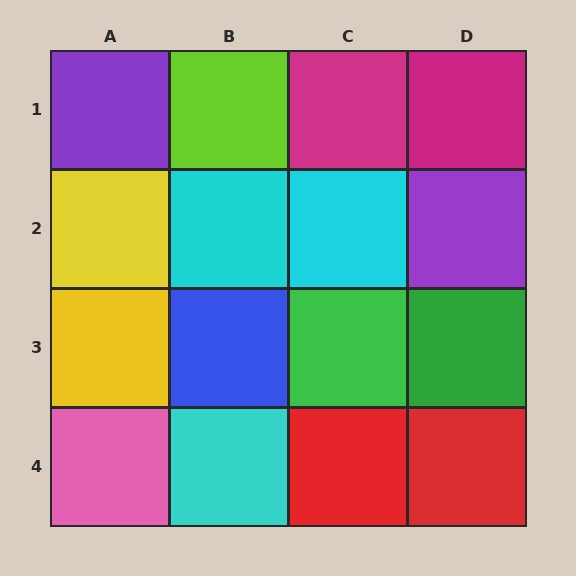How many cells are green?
2 cells are green.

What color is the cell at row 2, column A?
Yellow.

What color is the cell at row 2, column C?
Cyan.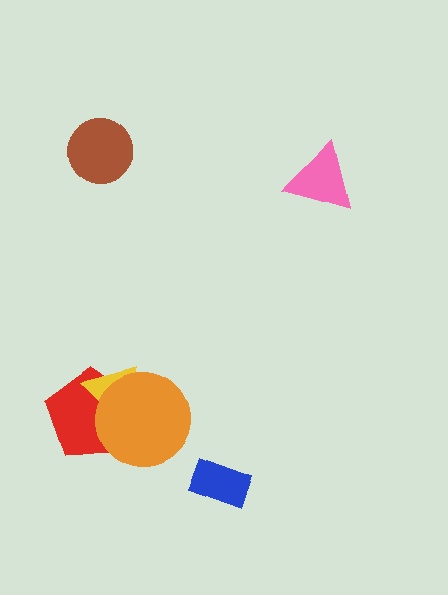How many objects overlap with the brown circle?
0 objects overlap with the brown circle.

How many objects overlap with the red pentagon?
2 objects overlap with the red pentagon.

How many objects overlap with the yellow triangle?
2 objects overlap with the yellow triangle.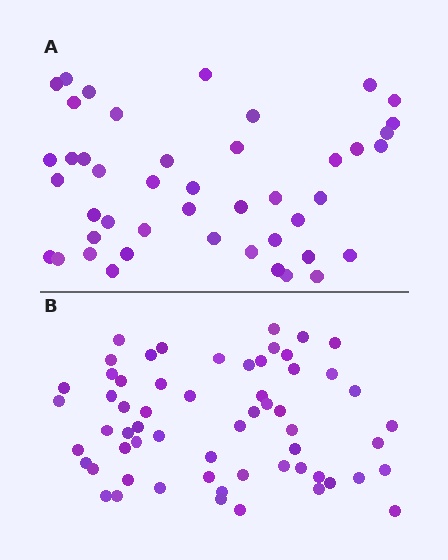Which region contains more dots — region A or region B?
Region B (the bottom region) has more dots.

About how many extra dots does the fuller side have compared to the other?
Region B has approximately 15 more dots than region A.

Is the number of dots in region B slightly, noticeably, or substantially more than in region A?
Region B has noticeably more, but not dramatically so. The ratio is roughly 1.3 to 1.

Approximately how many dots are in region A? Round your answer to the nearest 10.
About 40 dots. (The exact count is 45, which rounds to 40.)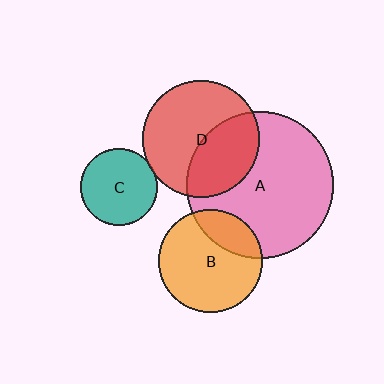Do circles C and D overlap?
Yes.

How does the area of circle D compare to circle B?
Approximately 1.3 times.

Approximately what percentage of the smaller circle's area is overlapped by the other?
Approximately 5%.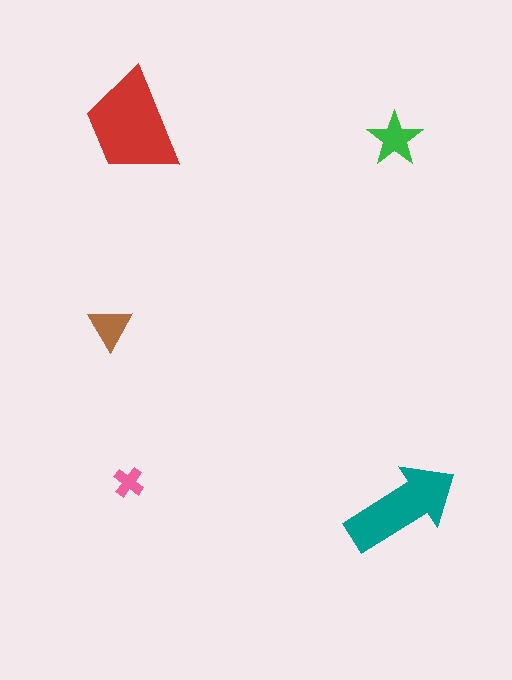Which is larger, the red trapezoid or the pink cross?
The red trapezoid.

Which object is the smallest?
The pink cross.